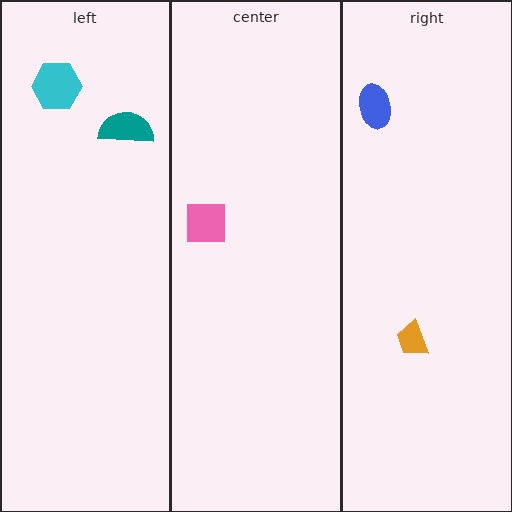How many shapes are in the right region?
2.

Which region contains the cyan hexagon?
The left region.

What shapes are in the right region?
The orange trapezoid, the blue ellipse.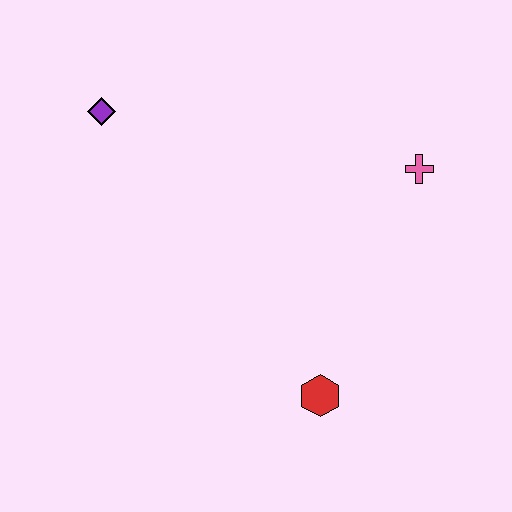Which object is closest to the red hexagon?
The pink cross is closest to the red hexagon.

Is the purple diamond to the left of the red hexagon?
Yes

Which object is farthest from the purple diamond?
The red hexagon is farthest from the purple diamond.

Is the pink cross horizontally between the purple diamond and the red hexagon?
No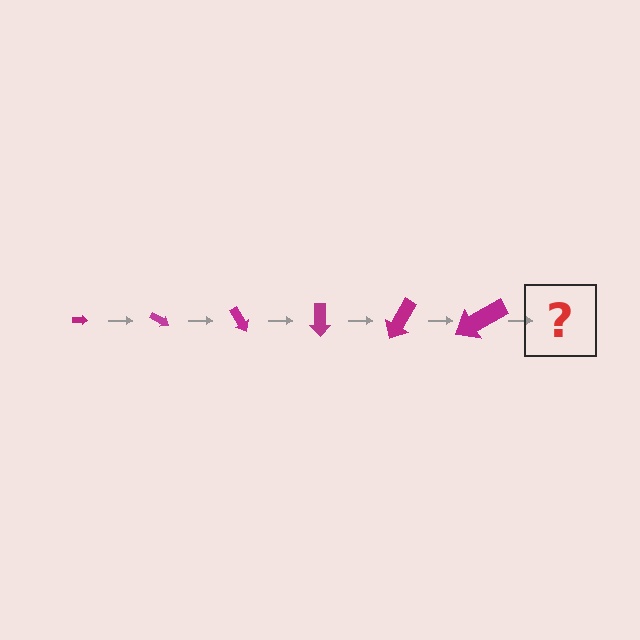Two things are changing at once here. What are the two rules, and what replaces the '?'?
The two rules are that the arrow grows larger each step and it rotates 30 degrees each step. The '?' should be an arrow, larger than the previous one and rotated 180 degrees from the start.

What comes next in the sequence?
The next element should be an arrow, larger than the previous one and rotated 180 degrees from the start.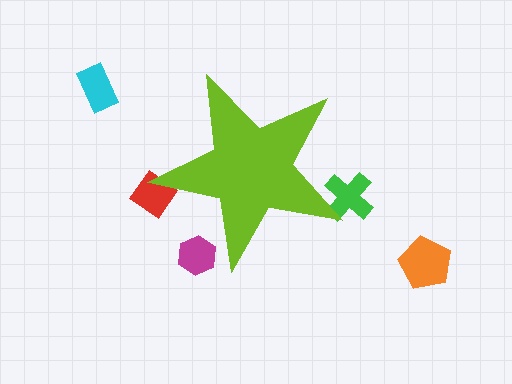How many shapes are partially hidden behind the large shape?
3 shapes are partially hidden.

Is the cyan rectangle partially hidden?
No, the cyan rectangle is fully visible.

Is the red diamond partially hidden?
Yes, the red diamond is partially hidden behind the lime star.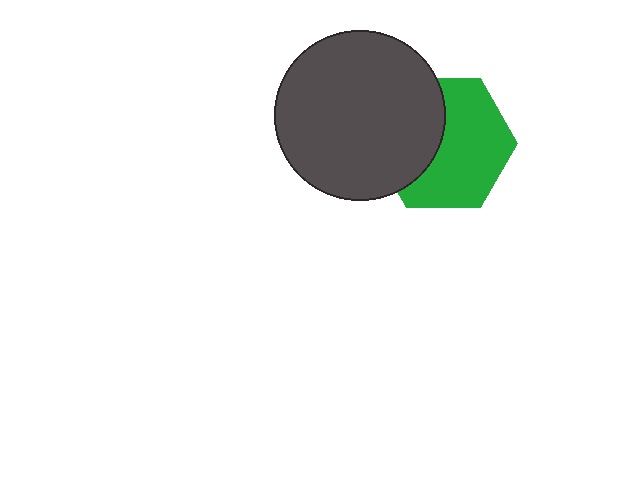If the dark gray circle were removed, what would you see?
You would see the complete green hexagon.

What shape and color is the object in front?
The object in front is a dark gray circle.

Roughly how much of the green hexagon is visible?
About half of it is visible (roughly 61%).